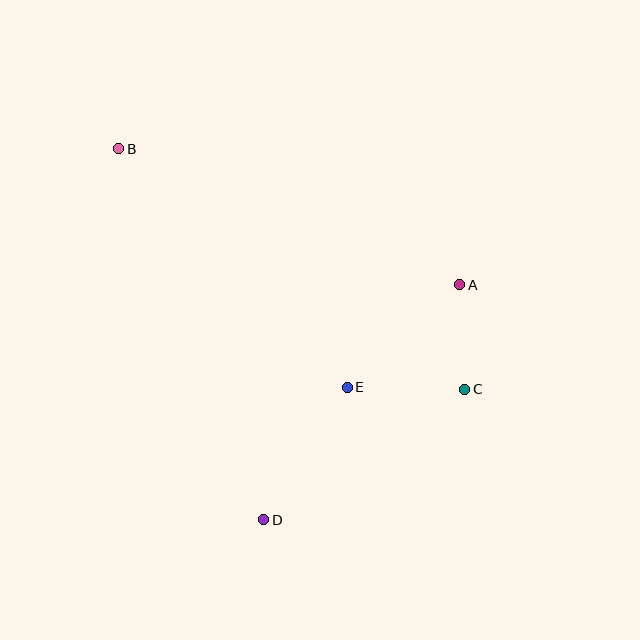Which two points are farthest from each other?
Points B and C are farthest from each other.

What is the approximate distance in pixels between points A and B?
The distance between A and B is approximately 367 pixels.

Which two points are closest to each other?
Points A and C are closest to each other.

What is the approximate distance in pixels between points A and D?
The distance between A and D is approximately 306 pixels.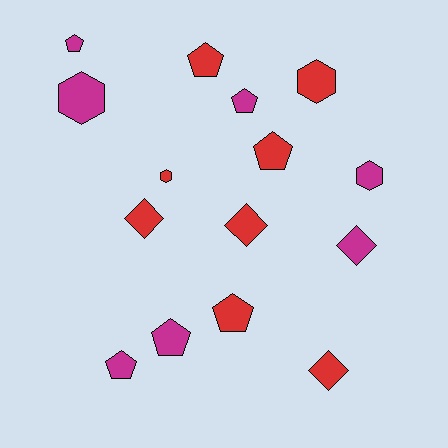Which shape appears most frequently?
Pentagon, with 7 objects.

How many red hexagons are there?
There are 2 red hexagons.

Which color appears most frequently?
Red, with 8 objects.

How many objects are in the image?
There are 15 objects.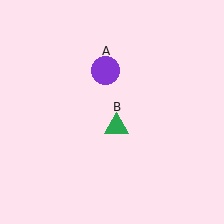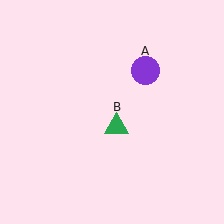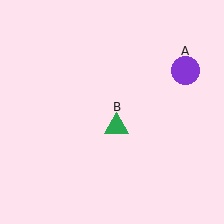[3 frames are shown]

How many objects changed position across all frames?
1 object changed position: purple circle (object A).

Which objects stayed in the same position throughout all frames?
Green triangle (object B) remained stationary.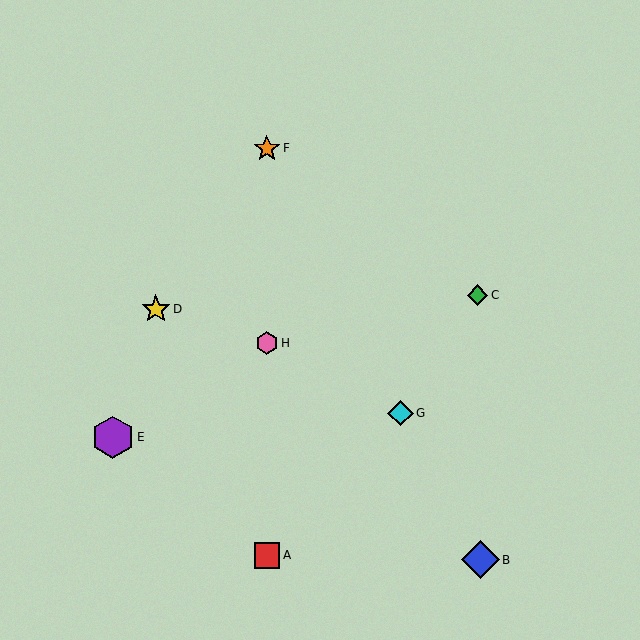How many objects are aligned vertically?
3 objects (A, F, H) are aligned vertically.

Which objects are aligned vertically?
Objects A, F, H are aligned vertically.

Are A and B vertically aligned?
No, A is at x≈267 and B is at x≈480.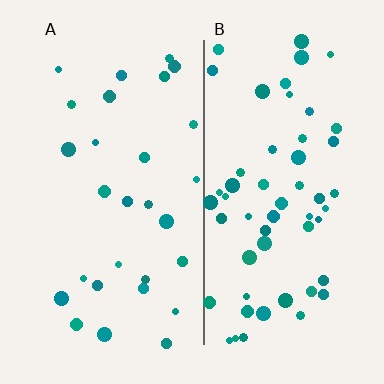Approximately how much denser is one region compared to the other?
Approximately 2.0× — region B over region A.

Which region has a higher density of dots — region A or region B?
B (the right).